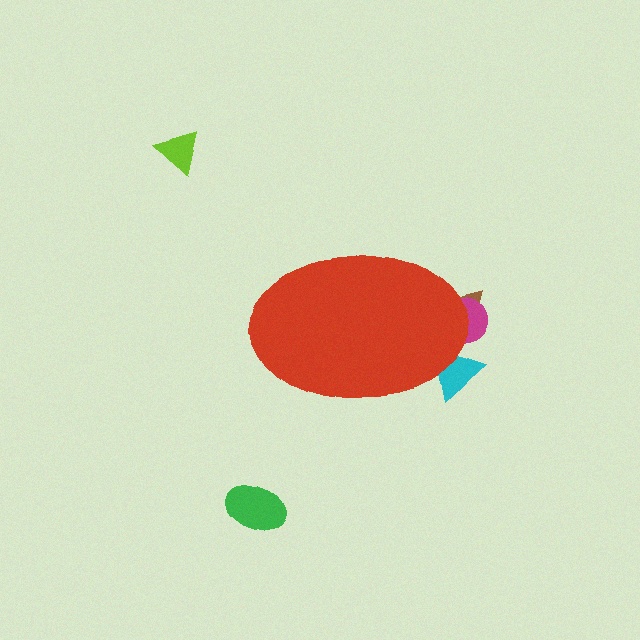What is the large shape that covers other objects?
A red ellipse.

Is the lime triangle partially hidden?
No, the lime triangle is fully visible.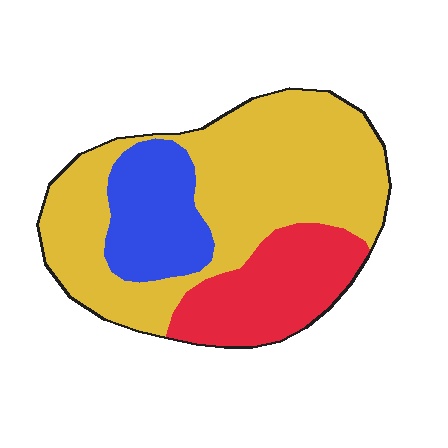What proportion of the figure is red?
Red covers 23% of the figure.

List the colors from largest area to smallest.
From largest to smallest: yellow, red, blue.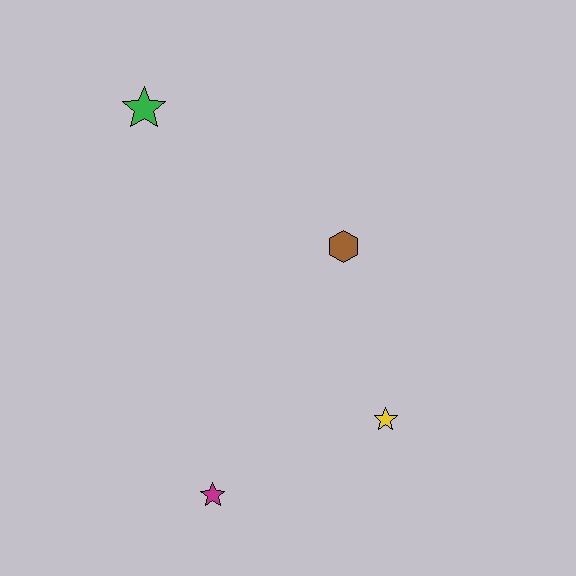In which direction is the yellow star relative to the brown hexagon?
The yellow star is below the brown hexagon.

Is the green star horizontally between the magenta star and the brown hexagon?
No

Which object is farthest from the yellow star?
The green star is farthest from the yellow star.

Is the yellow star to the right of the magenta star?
Yes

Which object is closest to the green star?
The brown hexagon is closest to the green star.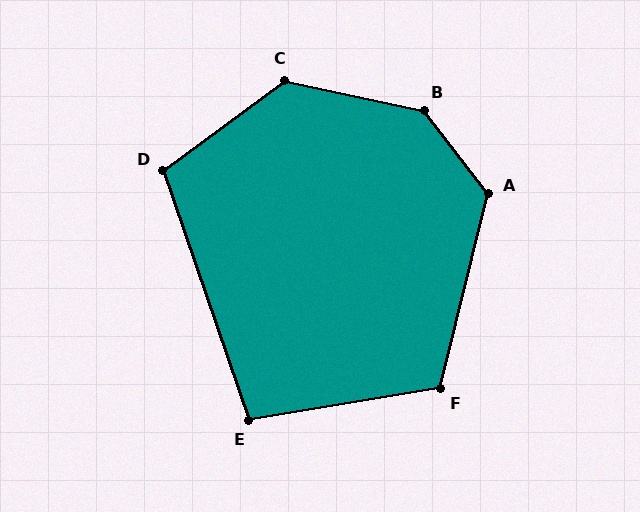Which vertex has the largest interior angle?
B, at approximately 139 degrees.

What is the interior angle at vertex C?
Approximately 131 degrees (obtuse).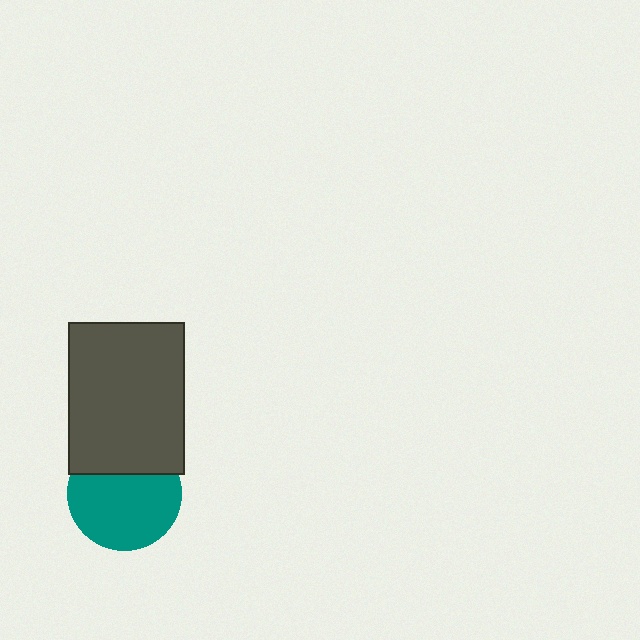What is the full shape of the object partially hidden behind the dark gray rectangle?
The partially hidden object is a teal circle.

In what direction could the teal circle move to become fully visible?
The teal circle could move down. That would shift it out from behind the dark gray rectangle entirely.